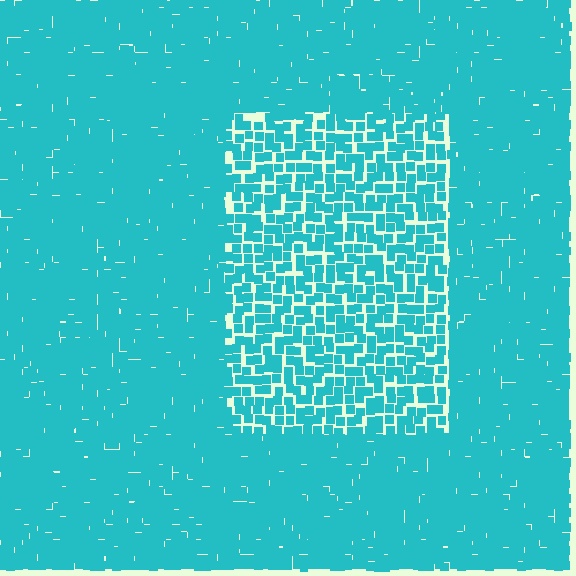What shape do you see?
I see a rectangle.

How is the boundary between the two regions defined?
The boundary is defined by a change in element density (approximately 1.8x ratio). All elements are the same color, size, and shape.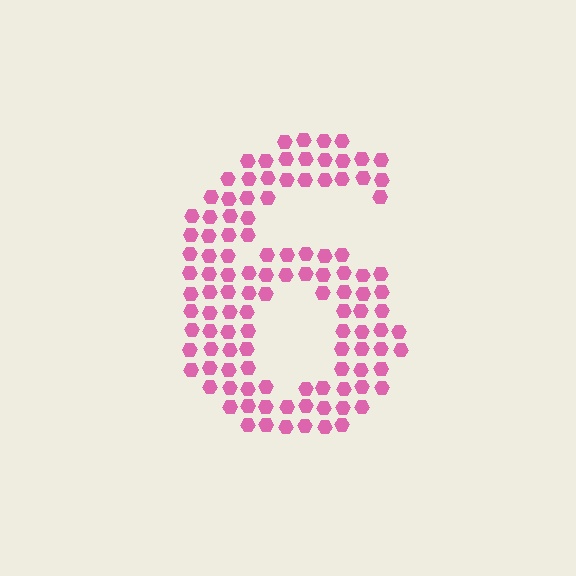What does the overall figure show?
The overall figure shows the digit 6.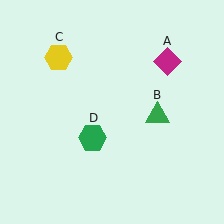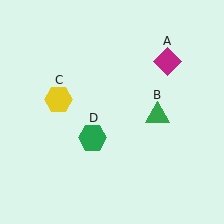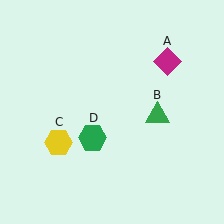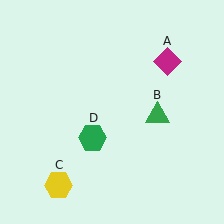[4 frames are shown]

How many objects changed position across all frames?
1 object changed position: yellow hexagon (object C).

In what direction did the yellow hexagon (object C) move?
The yellow hexagon (object C) moved down.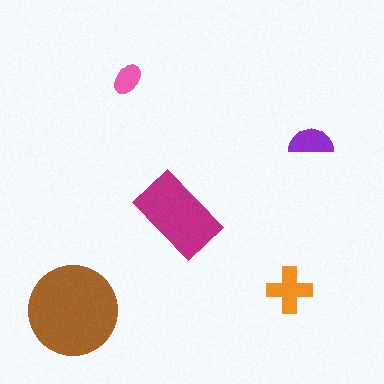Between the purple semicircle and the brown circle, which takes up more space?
The brown circle.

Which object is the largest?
The brown circle.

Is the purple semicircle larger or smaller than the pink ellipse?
Larger.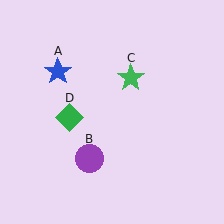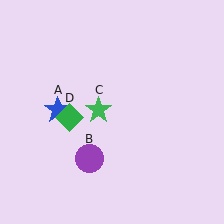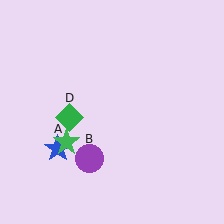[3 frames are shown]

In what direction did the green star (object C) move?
The green star (object C) moved down and to the left.